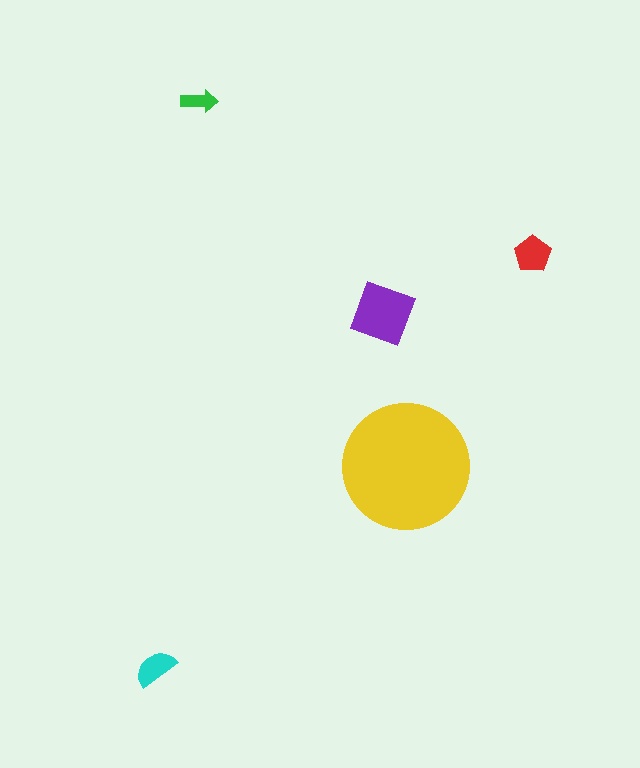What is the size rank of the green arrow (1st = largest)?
5th.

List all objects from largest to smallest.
The yellow circle, the purple square, the red pentagon, the cyan semicircle, the green arrow.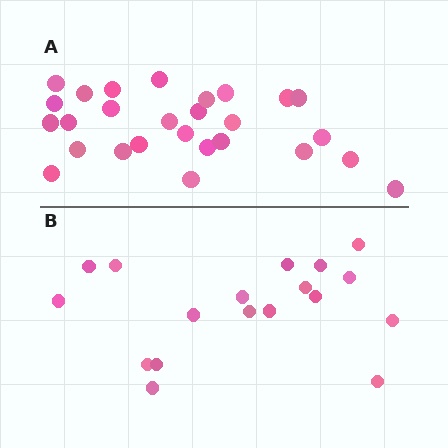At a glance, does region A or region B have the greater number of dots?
Region A (the top region) has more dots.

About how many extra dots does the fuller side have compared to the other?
Region A has roughly 8 or so more dots than region B.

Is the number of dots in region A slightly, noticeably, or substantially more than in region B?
Region A has substantially more. The ratio is roughly 1.5 to 1.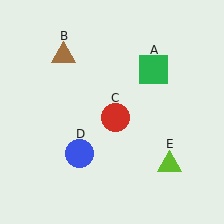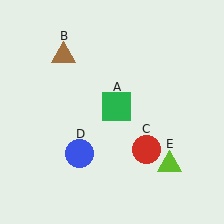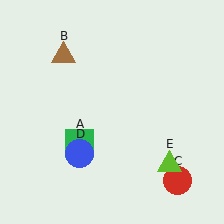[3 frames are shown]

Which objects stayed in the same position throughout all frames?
Brown triangle (object B) and blue circle (object D) and lime triangle (object E) remained stationary.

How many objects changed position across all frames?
2 objects changed position: green square (object A), red circle (object C).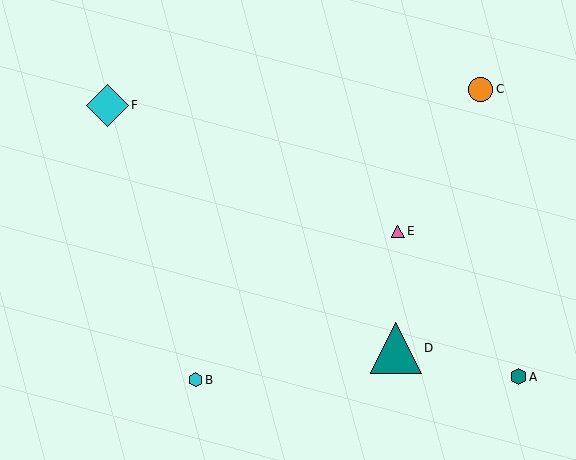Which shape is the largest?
The teal triangle (labeled D) is the largest.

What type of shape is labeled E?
Shape E is a pink triangle.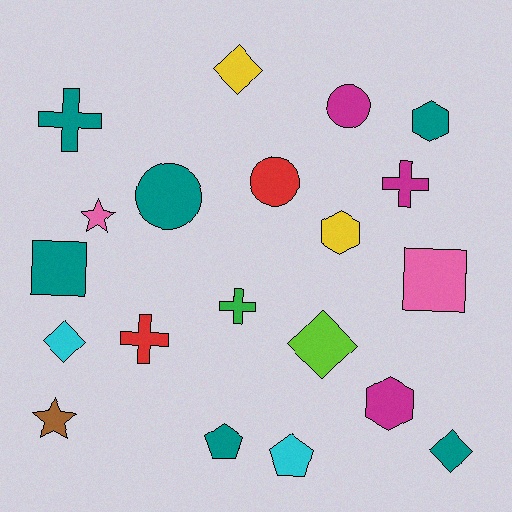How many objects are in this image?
There are 20 objects.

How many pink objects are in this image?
There are 2 pink objects.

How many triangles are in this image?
There are no triangles.